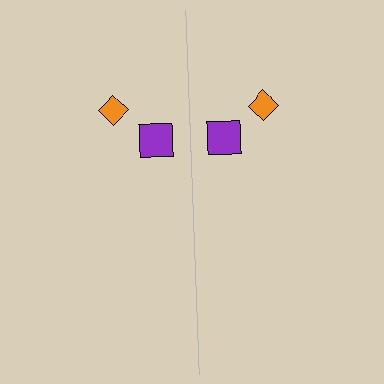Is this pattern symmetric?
Yes, this pattern has bilateral (reflection) symmetry.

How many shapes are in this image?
There are 4 shapes in this image.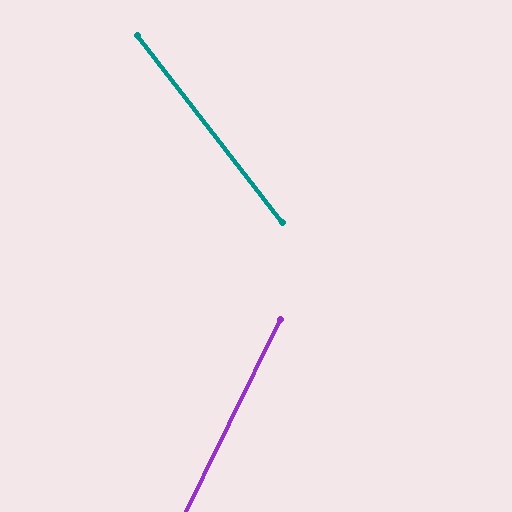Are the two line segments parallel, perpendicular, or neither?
Neither parallel nor perpendicular — they differ by about 64°.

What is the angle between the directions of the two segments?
Approximately 64 degrees.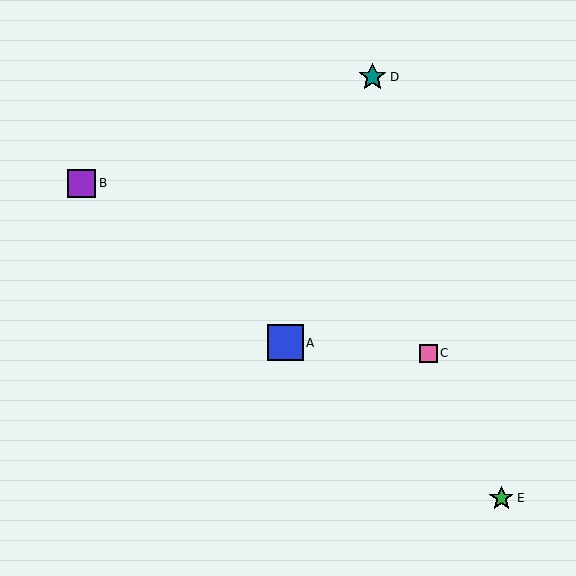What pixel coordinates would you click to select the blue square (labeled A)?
Click at (285, 343) to select the blue square A.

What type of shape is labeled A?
Shape A is a blue square.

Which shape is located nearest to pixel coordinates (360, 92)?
The teal star (labeled D) at (373, 77) is nearest to that location.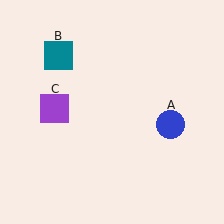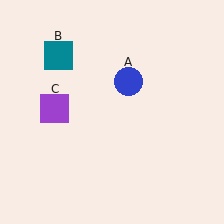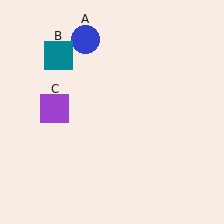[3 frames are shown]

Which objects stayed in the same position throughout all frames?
Teal square (object B) and purple square (object C) remained stationary.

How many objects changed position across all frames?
1 object changed position: blue circle (object A).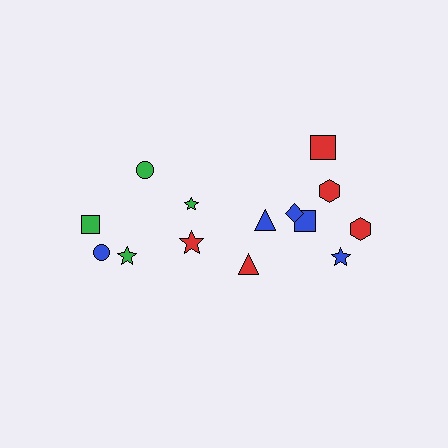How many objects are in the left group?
There are 6 objects.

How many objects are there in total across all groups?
There are 14 objects.